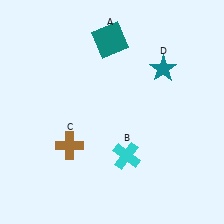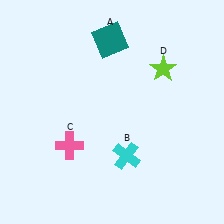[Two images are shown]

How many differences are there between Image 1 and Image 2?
There are 2 differences between the two images.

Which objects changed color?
C changed from brown to pink. D changed from teal to lime.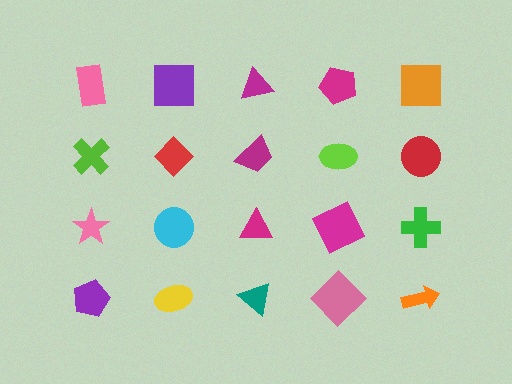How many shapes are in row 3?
5 shapes.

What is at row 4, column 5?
An orange arrow.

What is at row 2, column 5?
A red circle.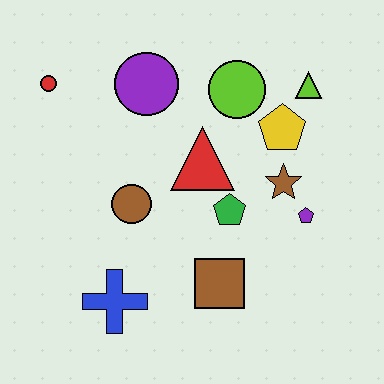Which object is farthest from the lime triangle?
The blue cross is farthest from the lime triangle.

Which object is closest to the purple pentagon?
The brown star is closest to the purple pentagon.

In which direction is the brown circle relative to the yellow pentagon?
The brown circle is to the left of the yellow pentagon.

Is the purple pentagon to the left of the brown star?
No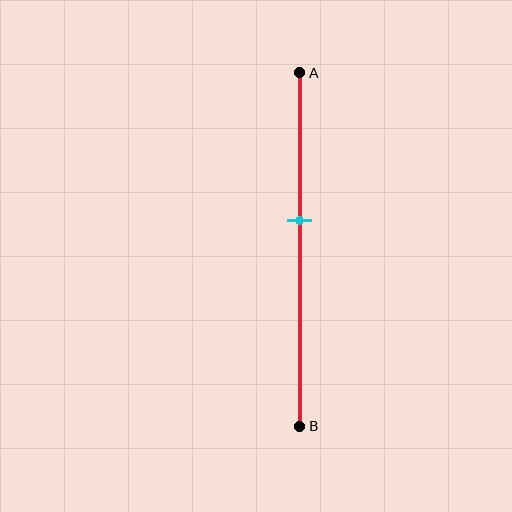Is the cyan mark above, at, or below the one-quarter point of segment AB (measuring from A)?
The cyan mark is below the one-quarter point of segment AB.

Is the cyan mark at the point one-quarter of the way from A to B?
No, the mark is at about 40% from A, not at the 25% one-quarter point.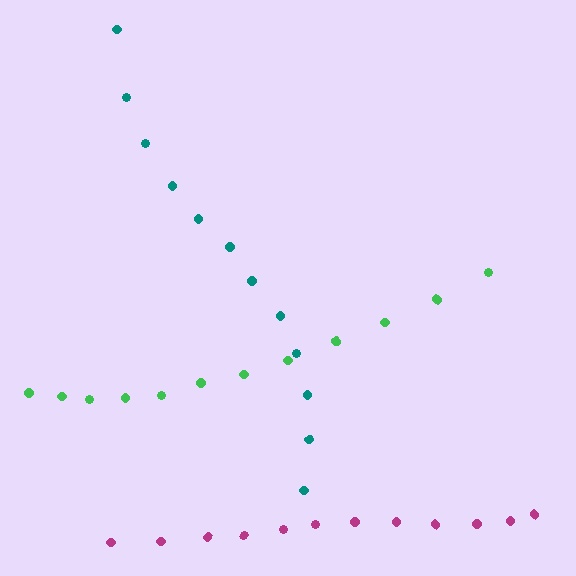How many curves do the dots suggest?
There are 3 distinct paths.